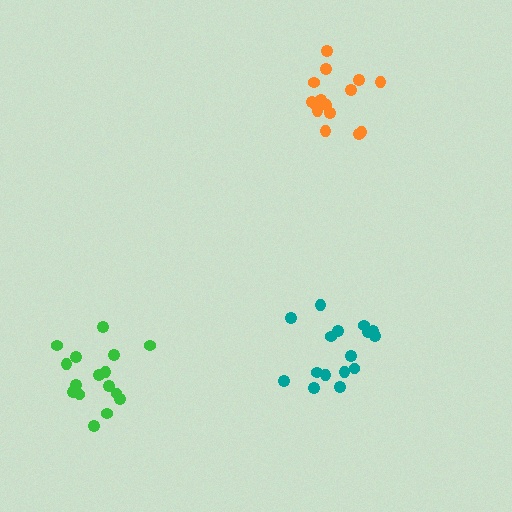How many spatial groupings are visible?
There are 3 spatial groupings.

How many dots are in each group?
Group 1: 15 dots, Group 2: 16 dots, Group 3: 16 dots (47 total).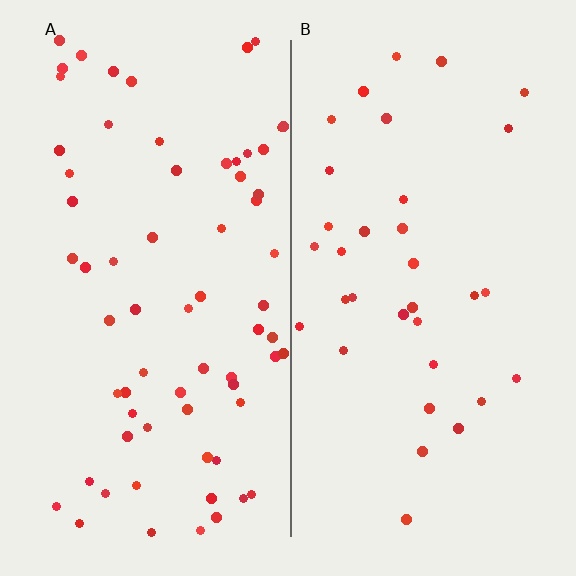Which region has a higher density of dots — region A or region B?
A (the left).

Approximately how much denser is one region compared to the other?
Approximately 2.0× — region A over region B.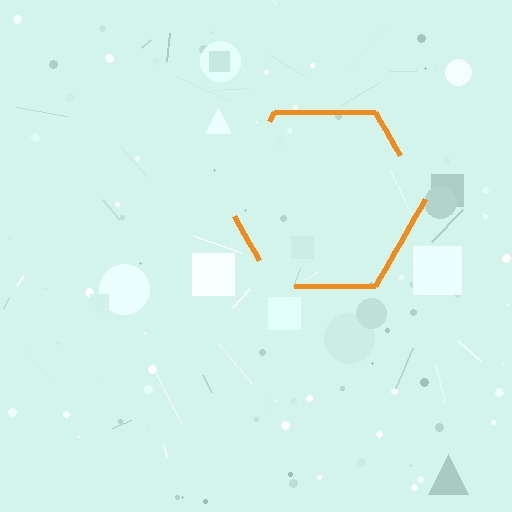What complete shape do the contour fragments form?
The contour fragments form a hexagon.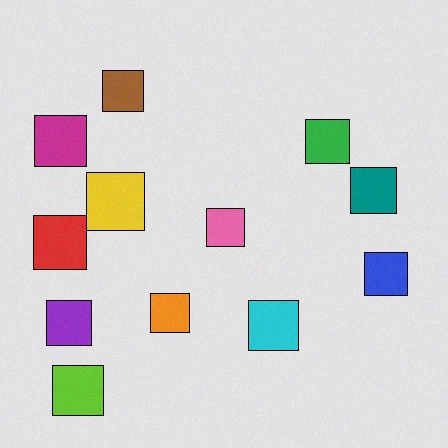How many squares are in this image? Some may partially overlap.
There are 12 squares.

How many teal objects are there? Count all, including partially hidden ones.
There is 1 teal object.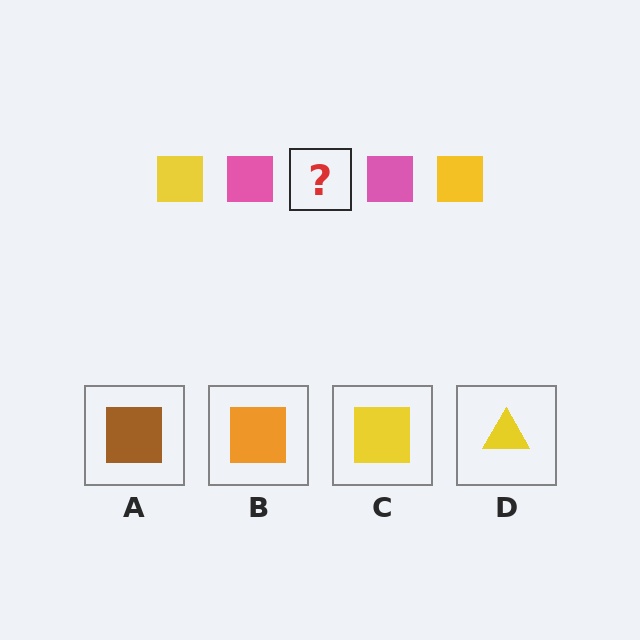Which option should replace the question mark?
Option C.